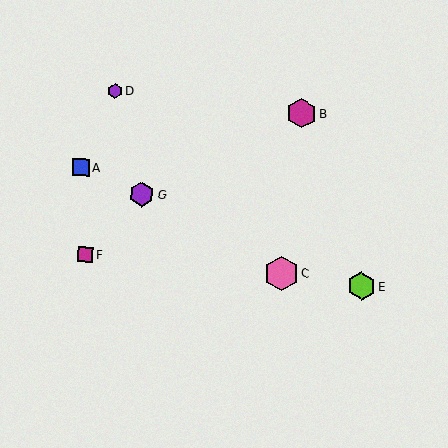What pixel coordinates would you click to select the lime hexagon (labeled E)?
Click at (361, 286) to select the lime hexagon E.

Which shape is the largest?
The pink hexagon (labeled C) is the largest.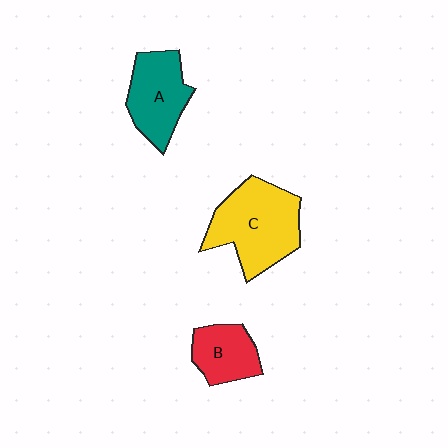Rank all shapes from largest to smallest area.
From largest to smallest: C (yellow), A (teal), B (red).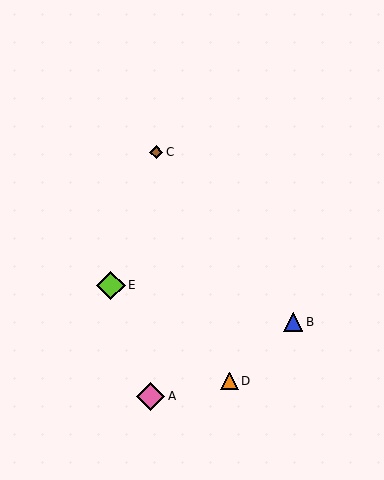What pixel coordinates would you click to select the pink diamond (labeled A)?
Click at (151, 396) to select the pink diamond A.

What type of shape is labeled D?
Shape D is an orange triangle.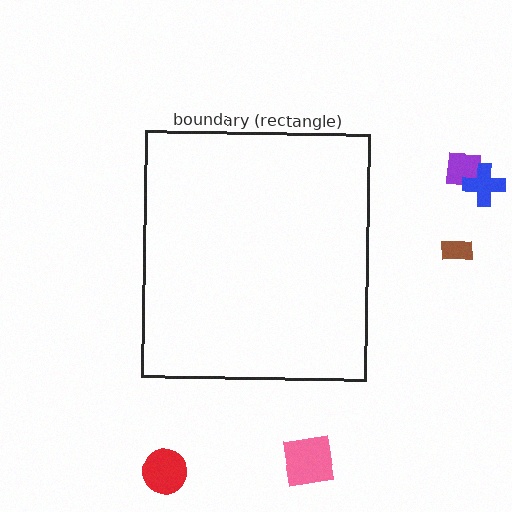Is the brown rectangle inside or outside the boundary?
Outside.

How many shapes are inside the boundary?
0 inside, 5 outside.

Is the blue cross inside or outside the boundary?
Outside.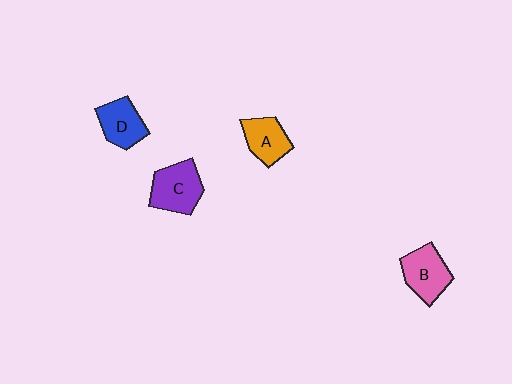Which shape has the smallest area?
Shape A (orange).